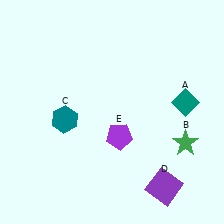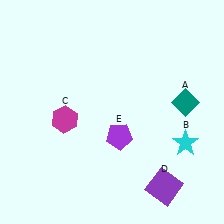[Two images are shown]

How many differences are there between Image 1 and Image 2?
There are 2 differences between the two images.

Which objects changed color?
B changed from green to cyan. C changed from teal to magenta.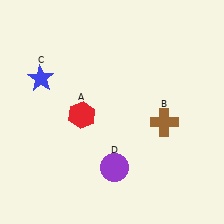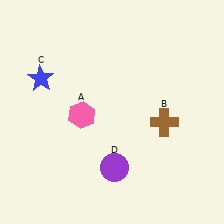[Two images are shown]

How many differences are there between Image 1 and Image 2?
There is 1 difference between the two images.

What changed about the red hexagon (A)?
In Image 1, A is red. In Image 2, it changed to pink.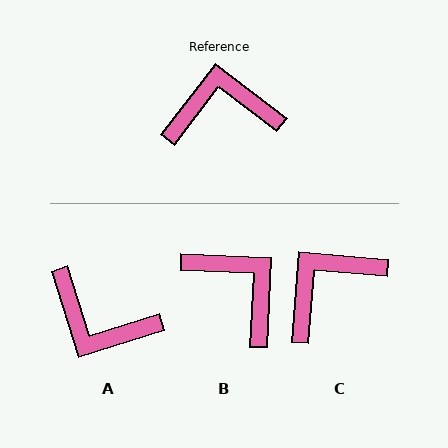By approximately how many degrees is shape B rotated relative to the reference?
Approximately 55 degrees clockwise.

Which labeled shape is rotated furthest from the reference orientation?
A, about 145 degrees away.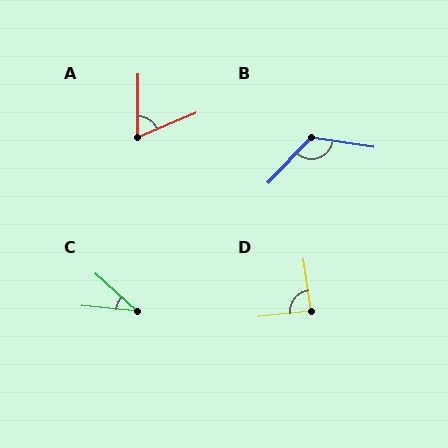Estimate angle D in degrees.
Approximately 87 degrees.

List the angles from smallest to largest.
C (37°), A (67°), D (87°), B (125°).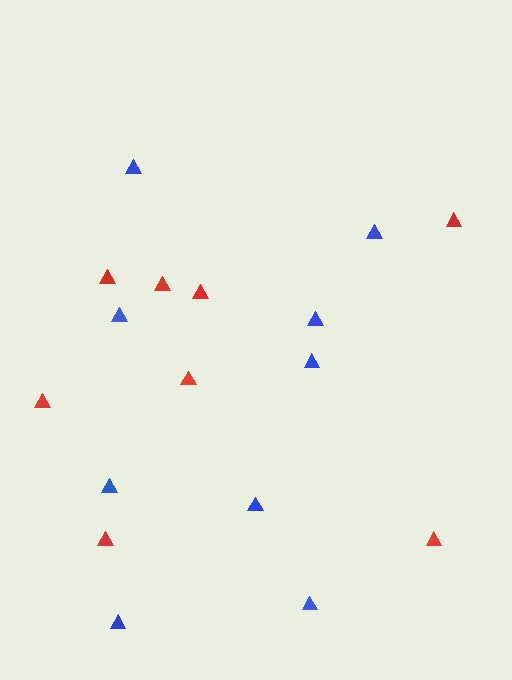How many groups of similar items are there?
There are 2 groups: one group of red triangles (8) and one group of blue triangles (9).